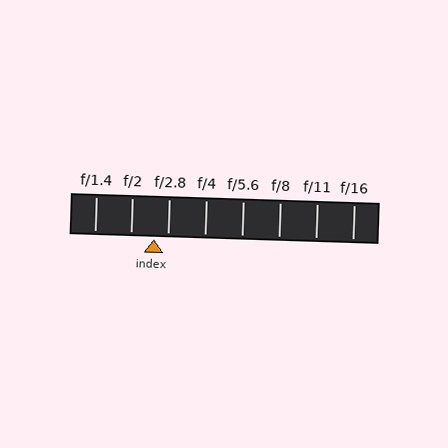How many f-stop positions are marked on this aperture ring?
There are 8 f-stop positions marked.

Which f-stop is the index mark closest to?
The index mark is closest to f/2.8.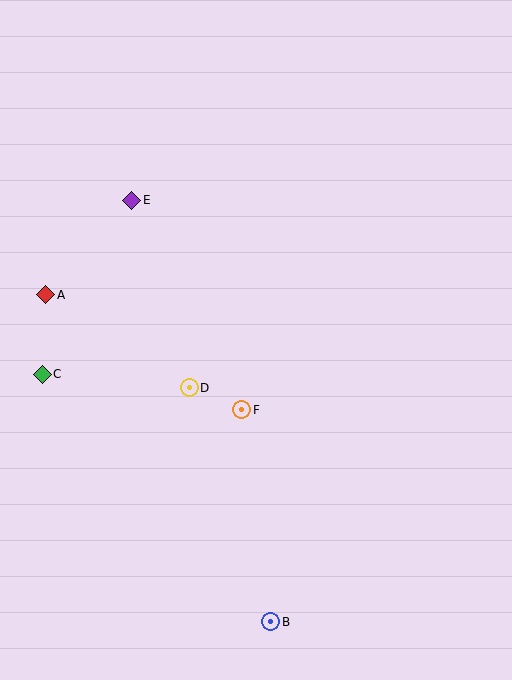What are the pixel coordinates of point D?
Point D is at (189, 388).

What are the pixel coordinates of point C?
Point C is at (42, 374).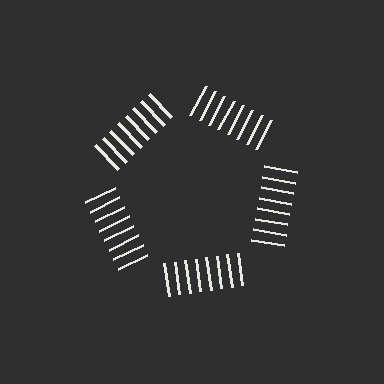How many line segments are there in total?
40 — 8 along each of the 5 edges.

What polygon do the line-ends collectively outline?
An illusory pentagon — the line segments terminate on its edges but no continuous stroke is drawn.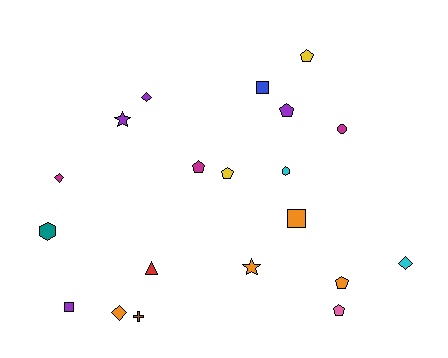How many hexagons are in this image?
There are 2 hexagons.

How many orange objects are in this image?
There are 4 orange objects.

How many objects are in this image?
There are 20 objects.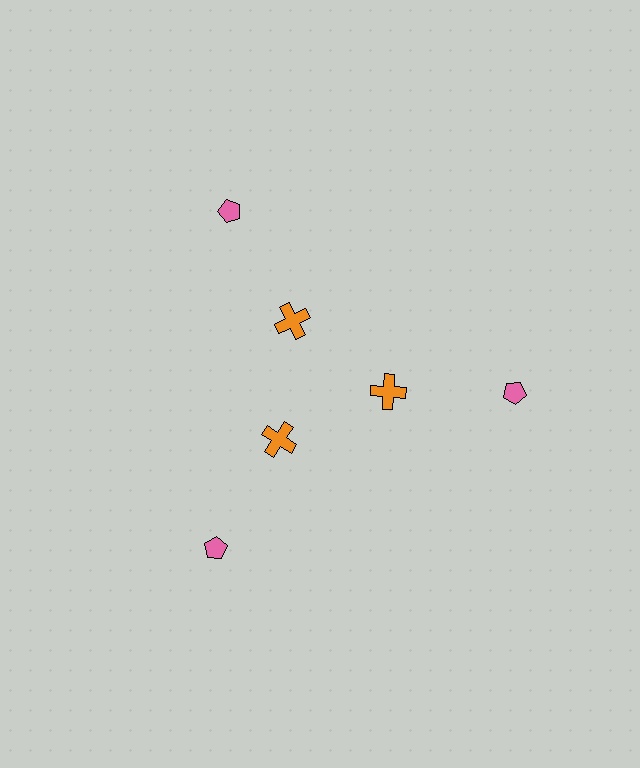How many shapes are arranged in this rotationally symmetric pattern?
There are 6 shapes, arranged in 3 groups of 2.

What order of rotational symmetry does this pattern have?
This pattern has 3-fold rotational symmetry.